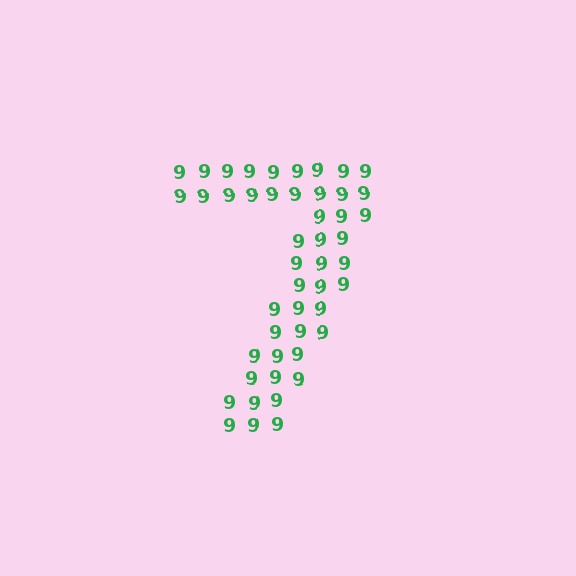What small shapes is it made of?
It is made of small digit 9's.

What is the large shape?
The large shape is the digit 7.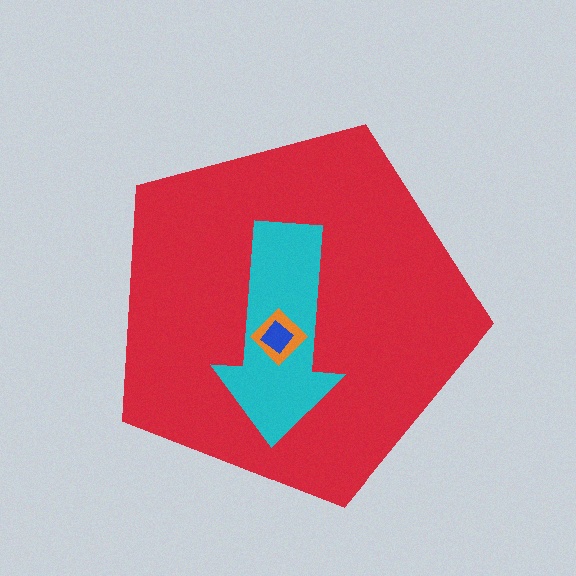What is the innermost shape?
The blue diamond.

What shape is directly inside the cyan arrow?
The orange diamond.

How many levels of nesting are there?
4.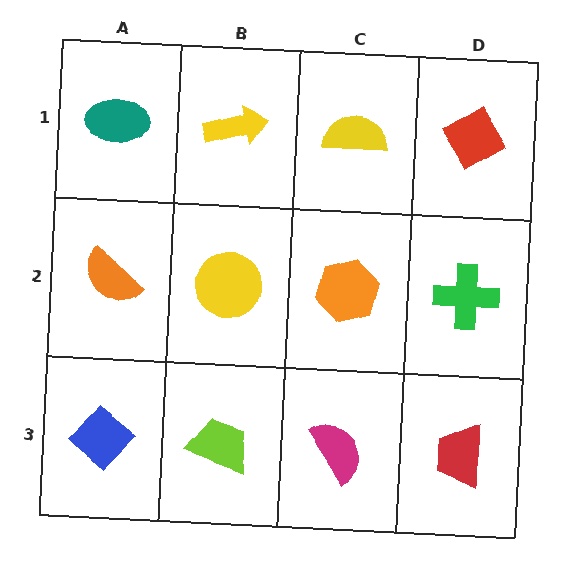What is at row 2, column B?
A yellow circle.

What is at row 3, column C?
A magenta semicircle.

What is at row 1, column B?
A yellow arrow.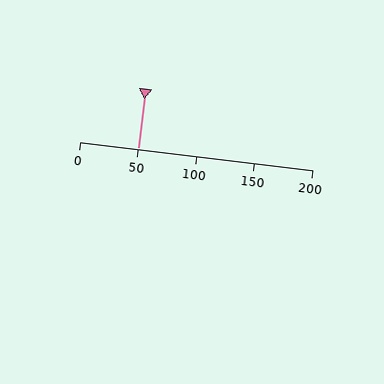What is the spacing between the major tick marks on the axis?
The major ticks are spaced 50 apart.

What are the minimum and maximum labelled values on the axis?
The axis runs from 0 to 200.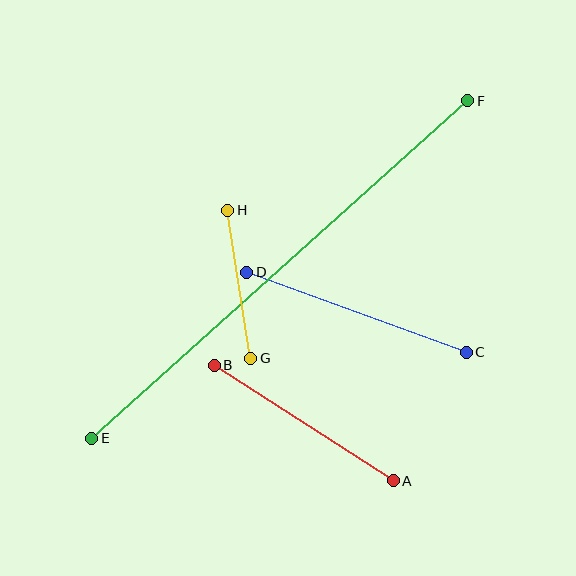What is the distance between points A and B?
The distance is approximately 213 pixels.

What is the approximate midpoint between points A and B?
The midpoint is at approximately (304, 423) pixels.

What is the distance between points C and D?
The distance is approximately 234 pixels.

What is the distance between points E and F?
The distance is approximately 505 pixels.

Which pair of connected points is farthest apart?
Points E and F are farthest apart.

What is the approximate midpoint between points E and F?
The midpoint is at approximately (280, 270) pixels.